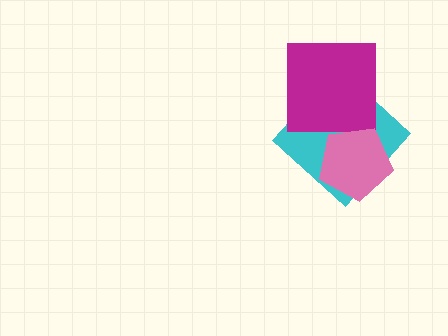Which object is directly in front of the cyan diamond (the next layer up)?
The magenta square is directly in front of the cyan diamond.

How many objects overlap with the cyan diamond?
2 objects overlap with the cyan diamond.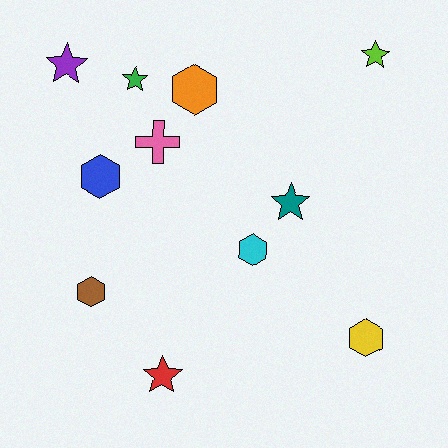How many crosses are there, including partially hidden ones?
There is 1 cross.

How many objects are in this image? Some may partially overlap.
There are 11 objects.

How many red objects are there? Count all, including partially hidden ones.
There is 1 red object.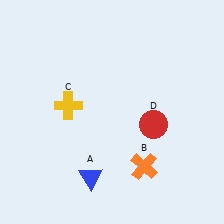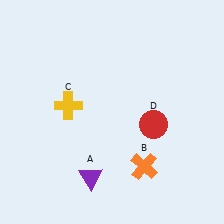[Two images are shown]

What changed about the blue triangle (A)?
In Image 1, A is blue. In Image 2, it changed to purple.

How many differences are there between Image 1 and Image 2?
There is 1 difference between the two images.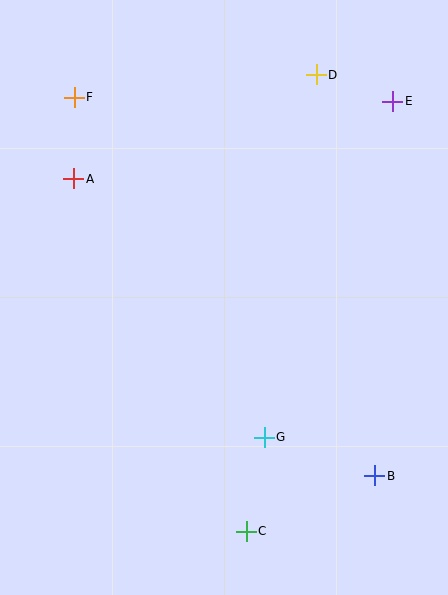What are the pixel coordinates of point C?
Point C is at (246, 531).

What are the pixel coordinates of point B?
Point B is at (375, 476).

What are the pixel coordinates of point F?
Point F is at (74, 97).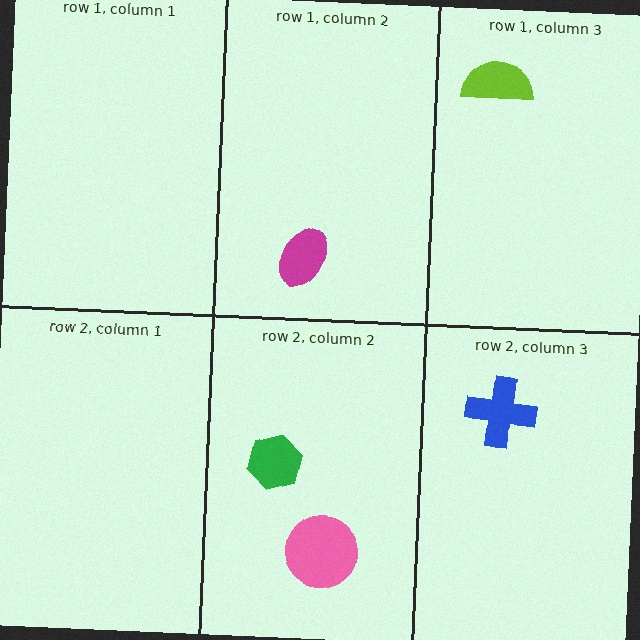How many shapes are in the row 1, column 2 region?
1.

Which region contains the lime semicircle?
The row 1, column 3 region.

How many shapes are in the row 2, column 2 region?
2.